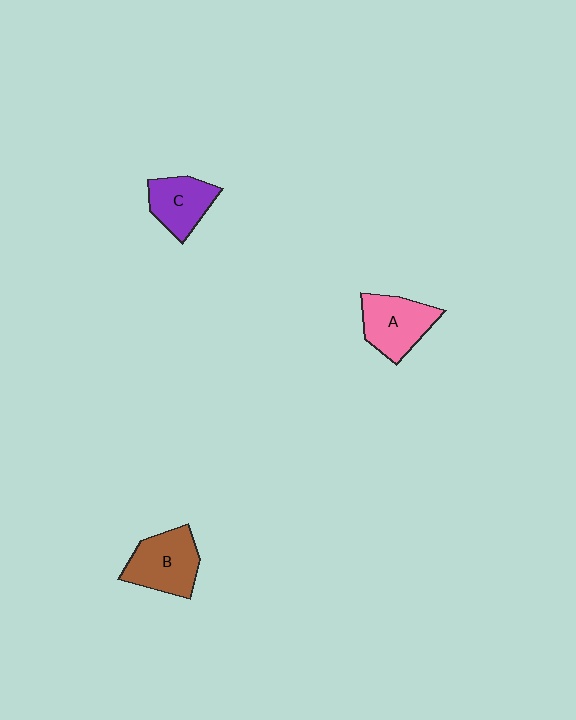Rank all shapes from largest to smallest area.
From largest to smallest: B (brown), A (pink), C (purple).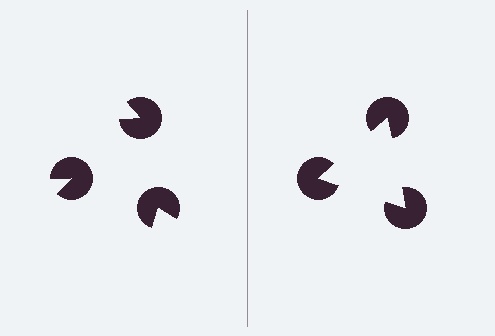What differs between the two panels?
The pac-man discs are positioned identically on both sides; only the wedge orientations differ. On the right they align to a triangle; on the left they are misaligned.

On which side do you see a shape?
An illusory triangle appears on the right side. On the left side the wedge cuts are rotated, so no coherent shape forms.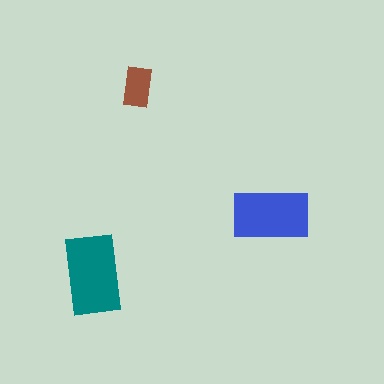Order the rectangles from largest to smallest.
the teal one, the blue one, the brown one.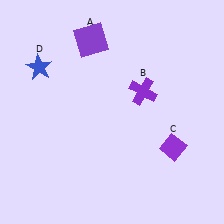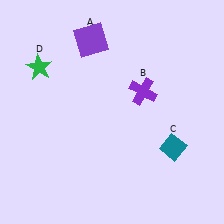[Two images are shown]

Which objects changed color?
C changed from purple to teal. D changed from blue to green.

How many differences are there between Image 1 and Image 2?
There are 2 differences between the two images.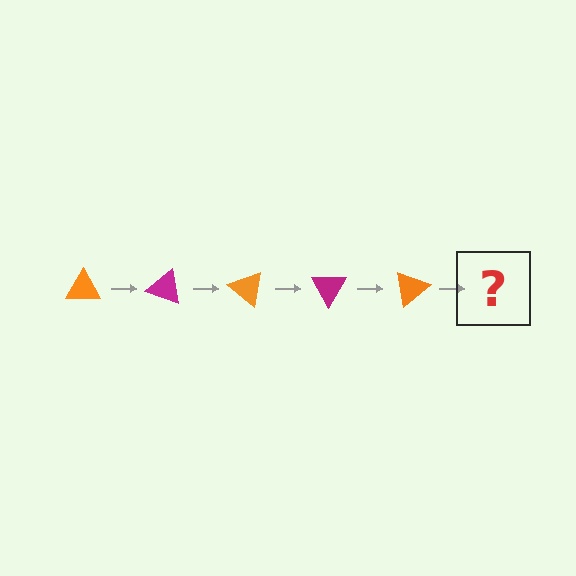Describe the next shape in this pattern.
It should be a magenta triangle, rotated 100 degrees from the start.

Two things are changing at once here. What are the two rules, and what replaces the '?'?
The two rules are that it rotates 20 degrees each step and the color cycles through orange and magenta. The '?' should be a magenta triangle, rotated 100 degrees from the start.